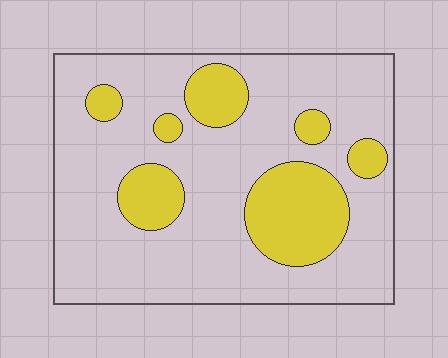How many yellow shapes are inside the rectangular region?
7.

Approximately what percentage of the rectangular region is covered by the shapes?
Approximately 25%.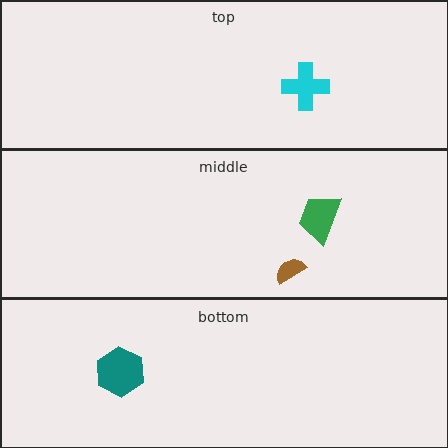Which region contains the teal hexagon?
The bottom region.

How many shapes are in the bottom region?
1.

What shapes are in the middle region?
The green trapezoid, the brown semicircle.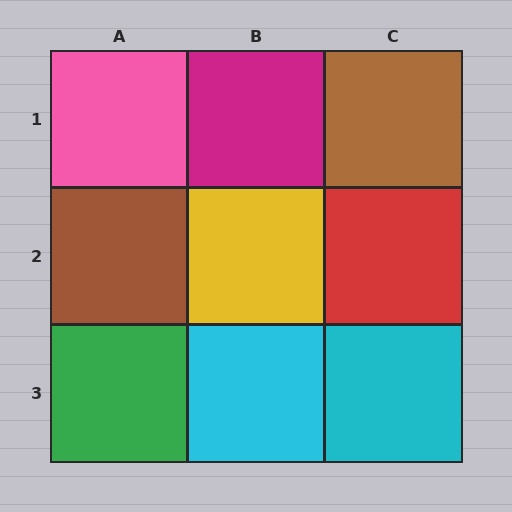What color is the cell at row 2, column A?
Brown.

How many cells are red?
1 cell is red.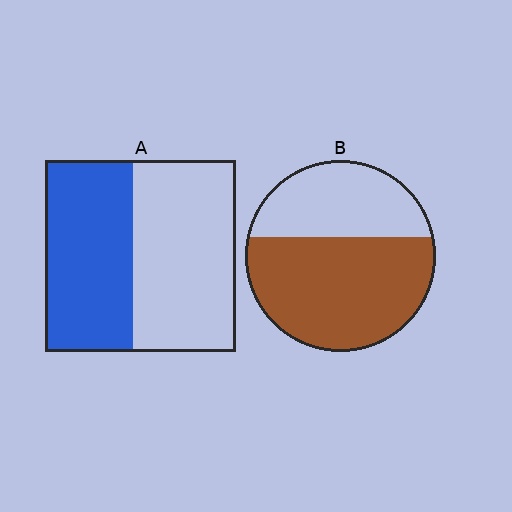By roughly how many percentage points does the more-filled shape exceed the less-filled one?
By roughly 15 percentage points (B over A).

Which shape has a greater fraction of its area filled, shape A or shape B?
Shape B.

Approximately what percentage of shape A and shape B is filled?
A is approximately 45% and B is approximately 65%.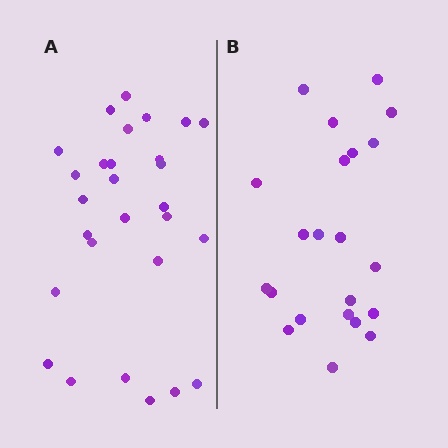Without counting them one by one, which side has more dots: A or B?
Region A (the left region) has more dots.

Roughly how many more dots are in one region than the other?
Region A has about 6 more dots than region B.